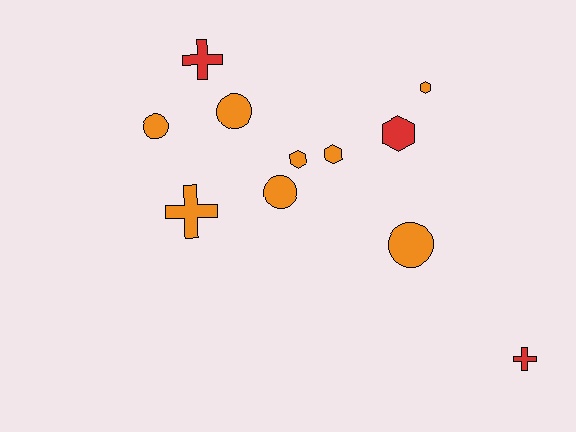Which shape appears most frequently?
Hexagon, with 4 objects.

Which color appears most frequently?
Orange, with 8 objects.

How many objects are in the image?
There are 11 objects.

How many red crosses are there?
There are 2 red crosses.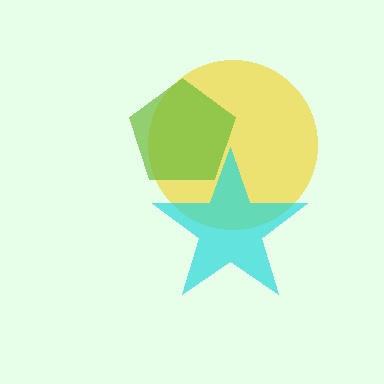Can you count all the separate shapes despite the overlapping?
Yes, there are 3 separate shapes.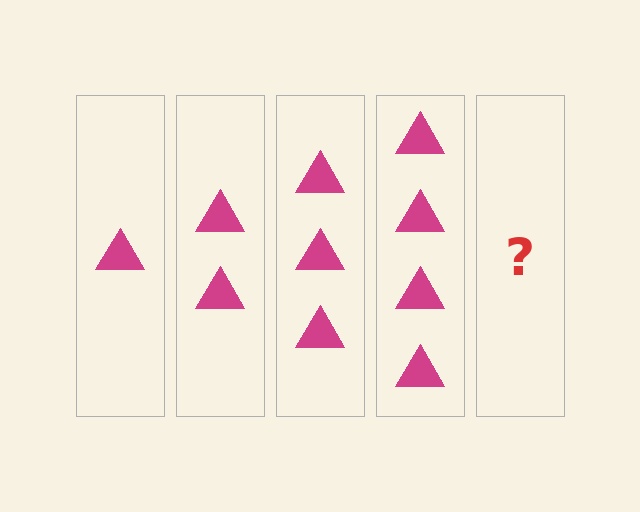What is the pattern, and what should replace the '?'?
The pattern is that each step adds one more triangle. The '?' should be 5 triangles.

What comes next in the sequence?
The next element should be 5 triangles.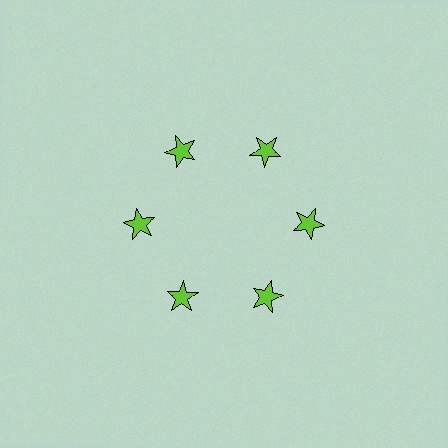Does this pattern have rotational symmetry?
Yes, this pattern has 6-fold rotational symmetry. It looks the same after rotating 60 degrees around the center.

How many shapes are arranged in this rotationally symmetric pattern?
There are 6 shapes, arranged in 6 groups of 1.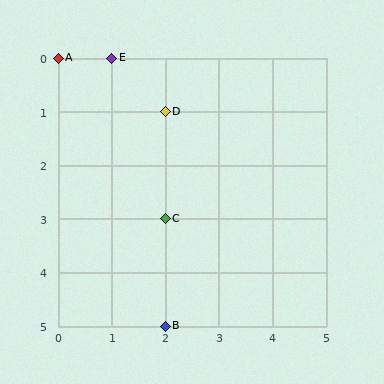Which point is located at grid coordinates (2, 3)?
Point C is at (2, 3).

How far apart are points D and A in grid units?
Points D and A are 2 columns and 1 row apart (about 2.2 grid units diagonally).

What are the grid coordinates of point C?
Point C is at grid coordinates (2, 3).